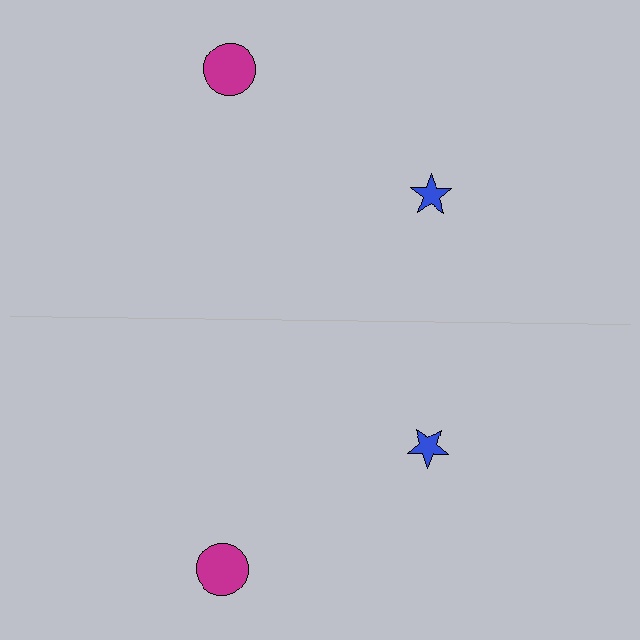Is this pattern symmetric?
Yes, this pattern has bilateral (reflection) symmetry.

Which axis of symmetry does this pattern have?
The pattern has a horizontal axis of symmetry running through the center of the image.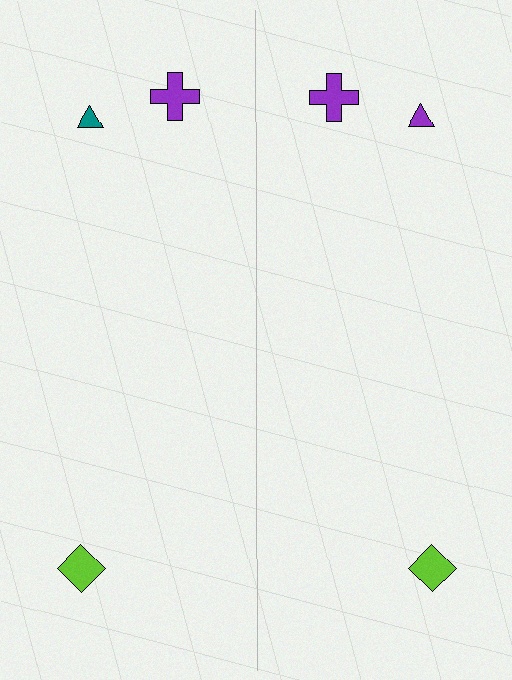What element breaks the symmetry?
The purple triangle on the right side breaks the symmetry — its mirror counterpart is teal.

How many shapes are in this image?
There are 6 shapes in this image.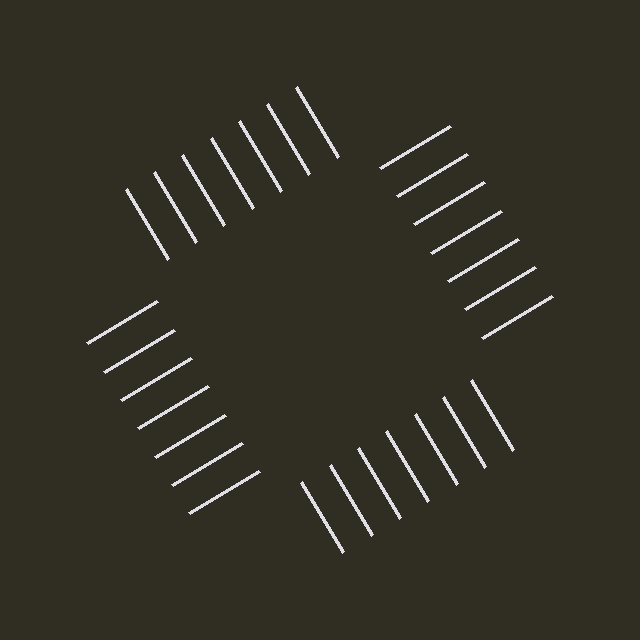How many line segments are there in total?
28 — 7 along each of the 4 edges.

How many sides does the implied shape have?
4 sides — the line-ends trace a square.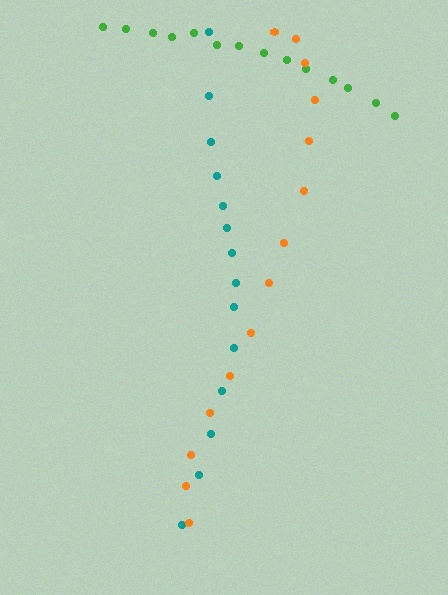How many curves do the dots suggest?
There are 3 distinct paths.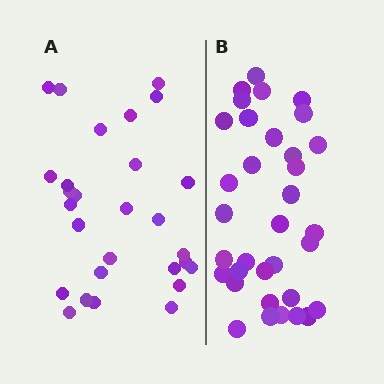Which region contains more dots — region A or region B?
Region B (the right region) has more dots.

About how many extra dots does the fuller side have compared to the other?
Region B has about 6 more dots than region A.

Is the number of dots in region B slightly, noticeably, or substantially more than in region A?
Region B has only slightly more — the two regions are fairly close. The ratio is roughly 1.2 to 1.